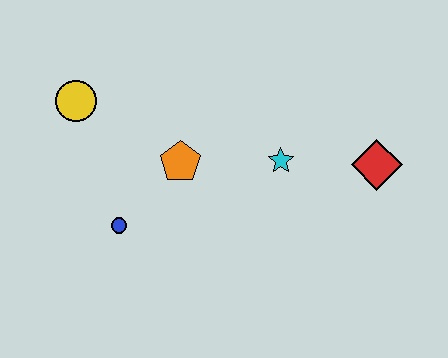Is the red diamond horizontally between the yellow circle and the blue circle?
No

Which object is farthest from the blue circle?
The red diamond is farthest from the blue circle.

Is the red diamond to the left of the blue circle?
No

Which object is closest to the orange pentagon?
The blue circle is closest to the orange pentagon.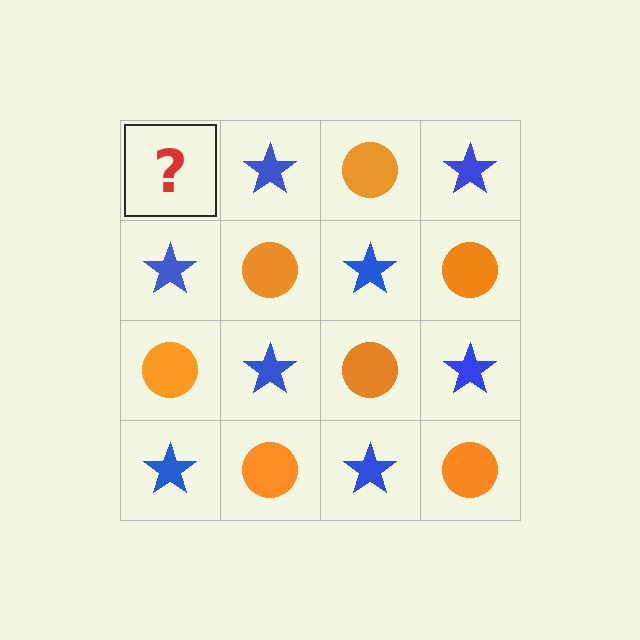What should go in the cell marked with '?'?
The missing cell should contain an orange circle.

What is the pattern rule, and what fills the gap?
The rule is that it alternates orange circle and blue star in a checkerboard pattern. The gap should be filled with an orange circle.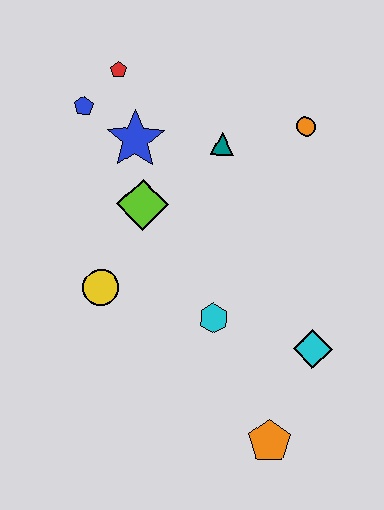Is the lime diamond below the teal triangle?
Yes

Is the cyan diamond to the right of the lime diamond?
Yes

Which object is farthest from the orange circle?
The orange pentagon is farthest from the orange circle.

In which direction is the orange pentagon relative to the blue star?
The orange pentagon is below the blue star.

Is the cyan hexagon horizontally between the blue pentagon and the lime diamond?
No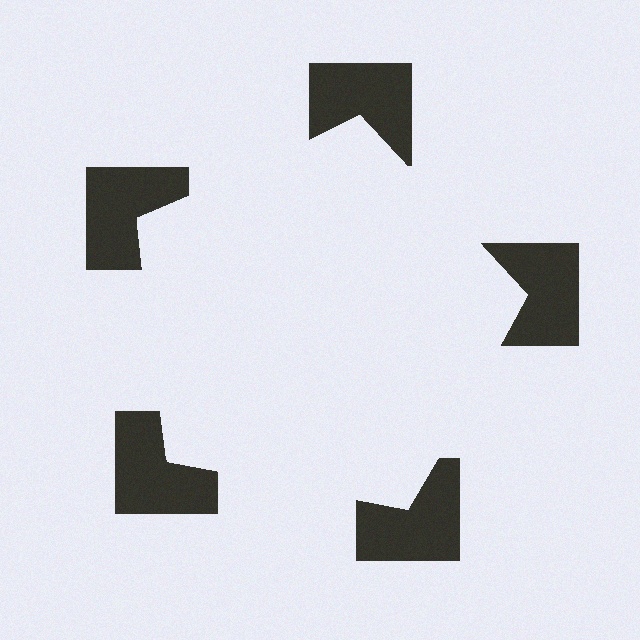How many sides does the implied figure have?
5 sides.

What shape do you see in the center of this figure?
An illusory pentagon — its edges are inferred from the aligned wedge cuts in the notched squares, not physically drawn.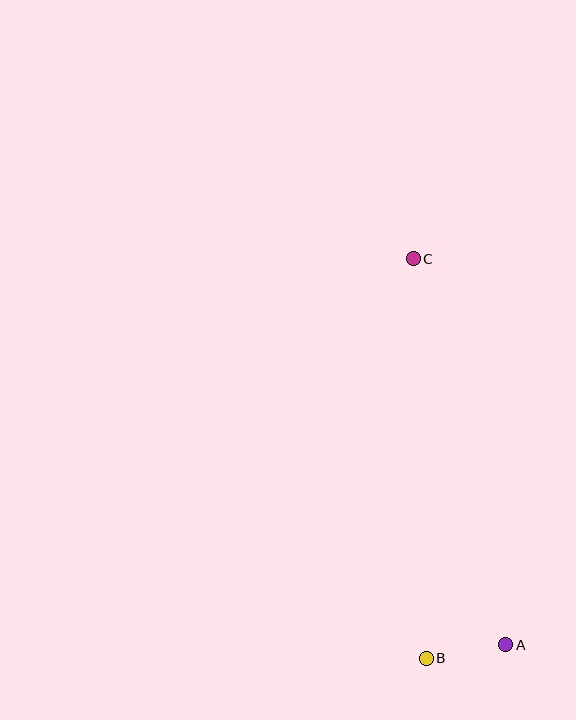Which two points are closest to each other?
Points A and B are closest to each other.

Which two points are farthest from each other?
Points B and C are farthest from each other.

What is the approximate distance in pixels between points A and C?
The distance between A and C is approximately 397 pixels.